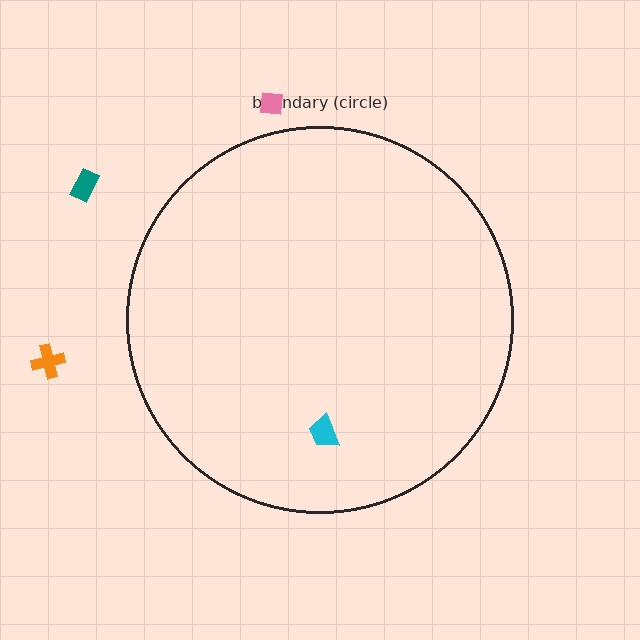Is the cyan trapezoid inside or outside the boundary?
Inside.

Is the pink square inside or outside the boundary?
Outside.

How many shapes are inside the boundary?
1 inside, 3 outside.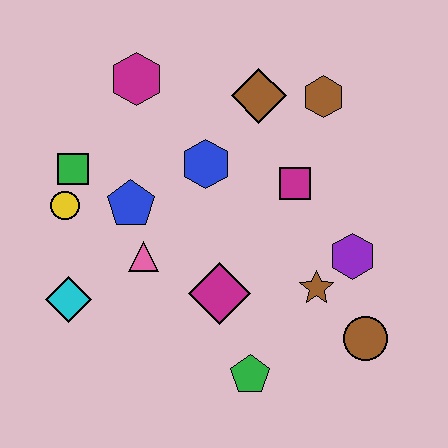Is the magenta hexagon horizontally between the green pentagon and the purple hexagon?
No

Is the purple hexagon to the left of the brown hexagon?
No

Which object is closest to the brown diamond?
The brown hexagon is closest to the brown diamond.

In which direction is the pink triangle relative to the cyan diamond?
The pink triangle is to the right of the cyan diamond.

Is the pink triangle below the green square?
Yes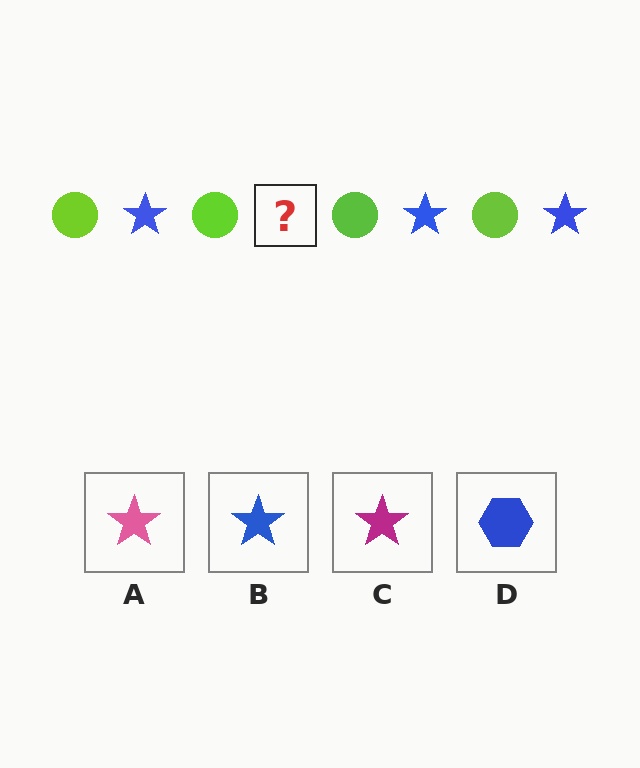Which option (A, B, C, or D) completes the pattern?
B.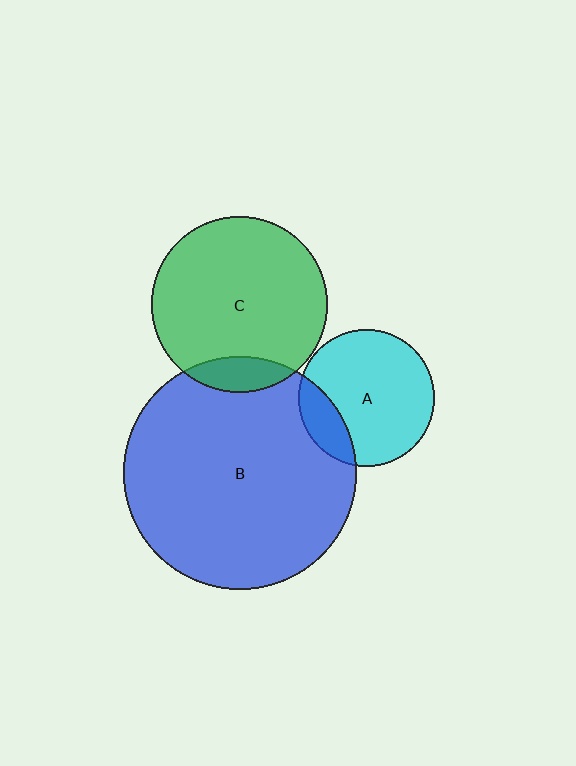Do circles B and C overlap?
Yes.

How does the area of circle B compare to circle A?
Approximately 2.9 times.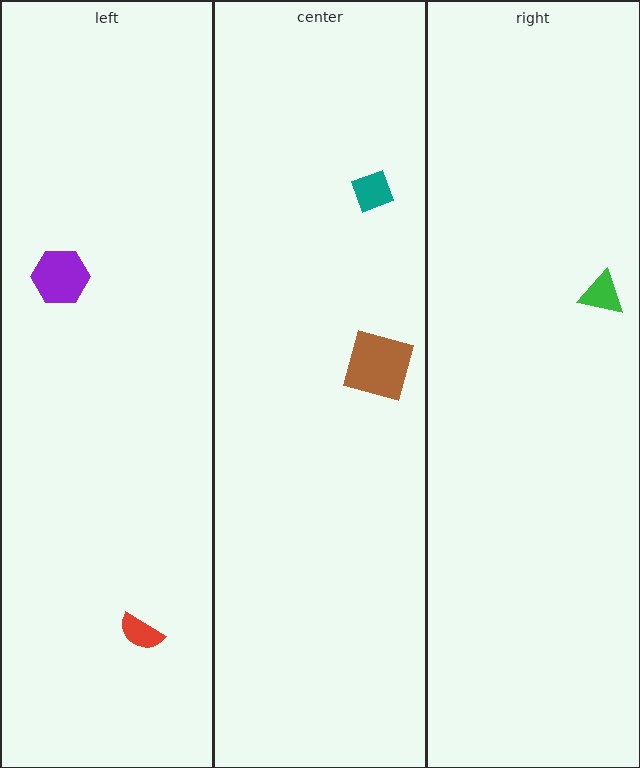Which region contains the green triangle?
The right region.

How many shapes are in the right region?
1.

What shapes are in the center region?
The brown square, the teal diamond.